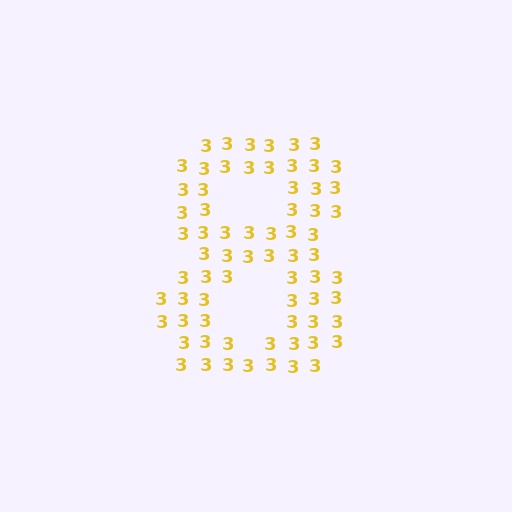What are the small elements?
The small elements are digit 3's.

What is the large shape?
The large shape is the digit 8.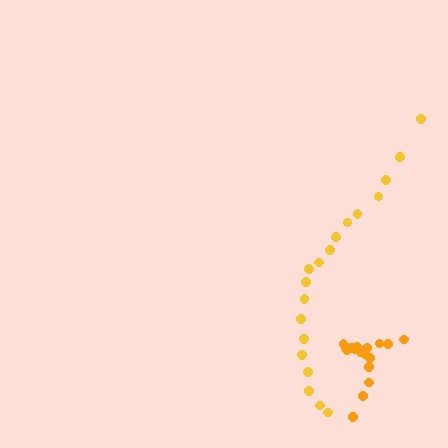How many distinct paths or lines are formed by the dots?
There are 2 distinct paths.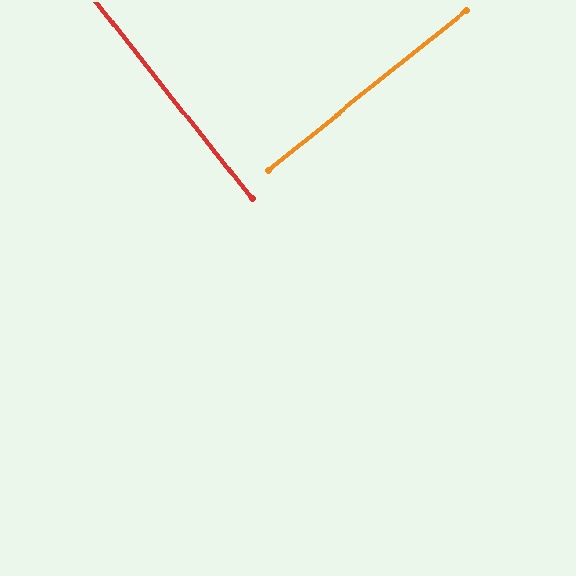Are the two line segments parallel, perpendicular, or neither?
Perpendicular — they meet at approximately 89°.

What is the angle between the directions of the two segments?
Approximately 89 degrees.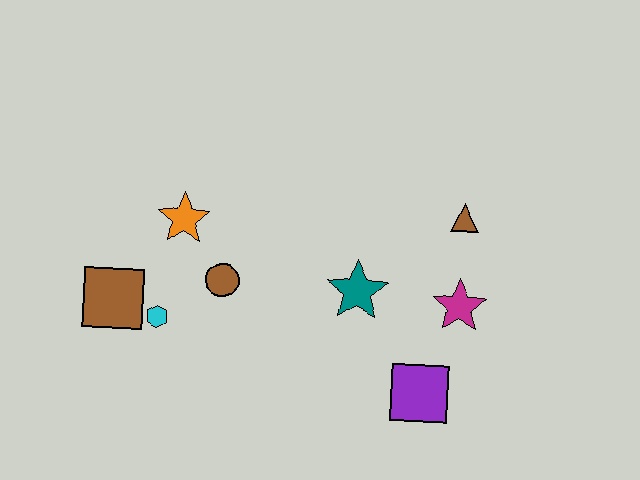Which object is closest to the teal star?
The magenta star is closest to the teal star.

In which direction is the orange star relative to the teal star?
The orange star is to the left of the teal star.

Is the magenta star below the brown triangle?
Yes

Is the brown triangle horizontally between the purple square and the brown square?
No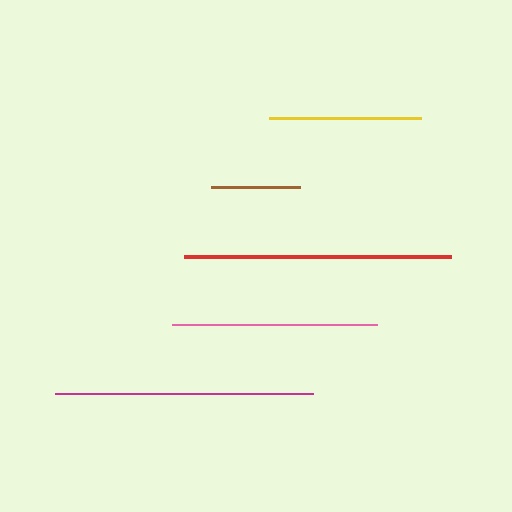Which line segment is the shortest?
The brown line is the shortest at approximately 89 pixels.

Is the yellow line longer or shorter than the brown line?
The yellow line is longer than the brown line.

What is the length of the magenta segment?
The magenta segment is approximately 257 pixels long.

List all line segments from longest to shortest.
From longest to shortest: red, magenta, pink, yellow, brown.